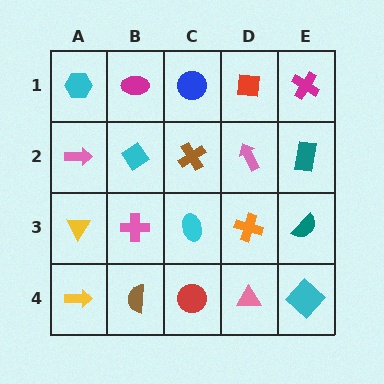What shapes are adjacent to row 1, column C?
A brown cross (row 2, column C), a magenta ellipse (row 1, column B), a red square (row 1, column D).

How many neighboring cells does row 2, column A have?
3.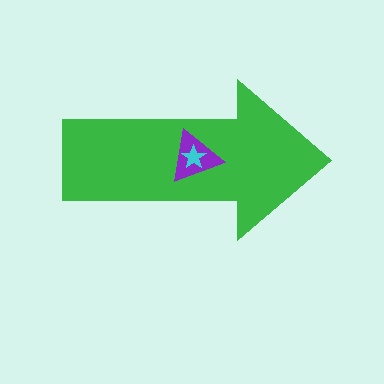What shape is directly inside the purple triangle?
The cyan star.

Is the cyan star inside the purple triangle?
Yes.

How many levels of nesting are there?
3.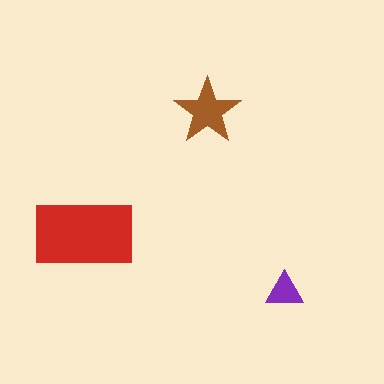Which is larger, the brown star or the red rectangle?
The red rectangle.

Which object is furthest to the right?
The purple triangle is rightmost.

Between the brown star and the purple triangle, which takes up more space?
The brown star.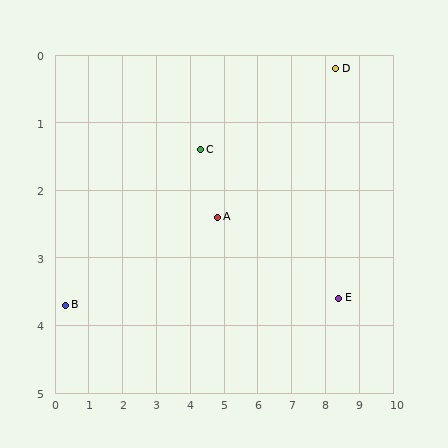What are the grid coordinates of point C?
Point C is at approximately (4.3, 1.4).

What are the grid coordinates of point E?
Point E is at approximately (8.4, 3.6).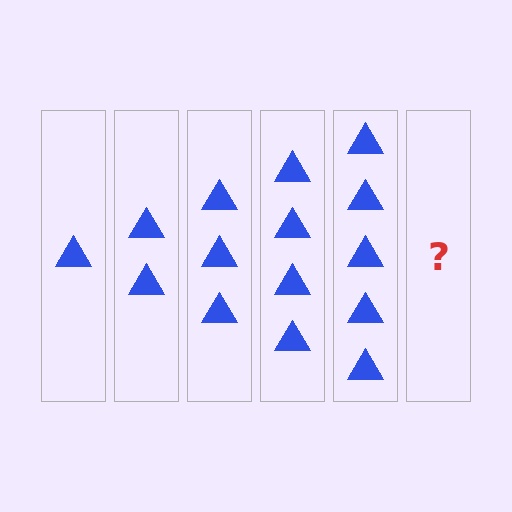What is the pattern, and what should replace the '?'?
The pattern is that each step adds one more triangle. The '?' should be 6 triangles.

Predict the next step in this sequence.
The next step is 6 triangles.